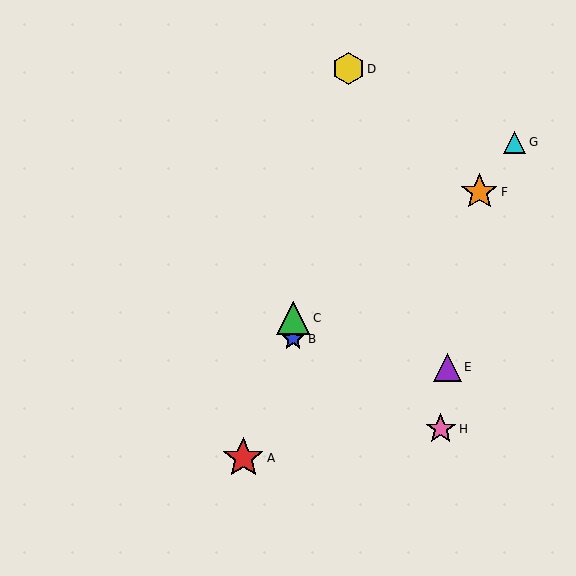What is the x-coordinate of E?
Object E is at x≈447.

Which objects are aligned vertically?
Objects B, C are aligned vertically.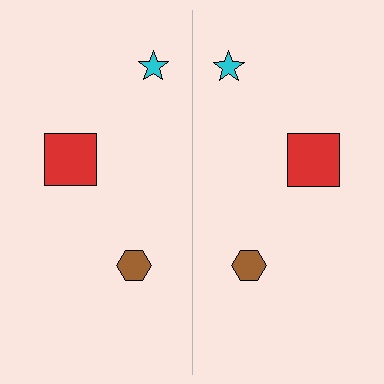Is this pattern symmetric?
Yes, this pattern has bilateral (reflection) symmetry.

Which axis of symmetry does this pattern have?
The pattern has a vertical axis of symmetry running through the center of the image.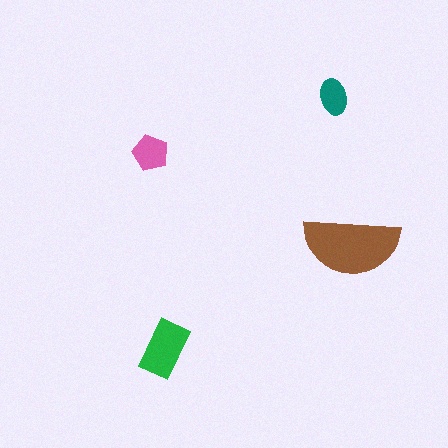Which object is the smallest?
The teal ellipse.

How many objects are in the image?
There are 4 objects in the image.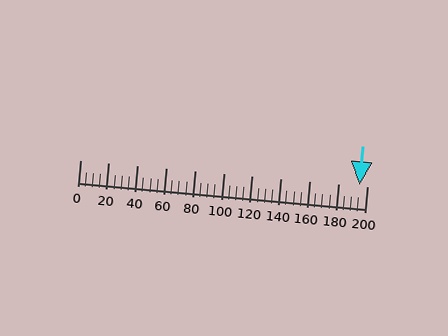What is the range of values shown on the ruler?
The ruler shows values from 0 to 200.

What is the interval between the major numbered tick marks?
The major tick marks are spaced 20 units apart.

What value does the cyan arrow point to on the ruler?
The cyan arrow points to approximately 195.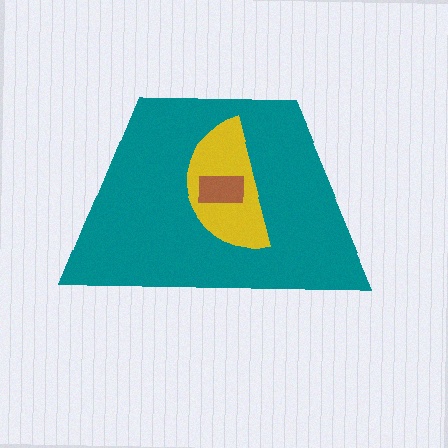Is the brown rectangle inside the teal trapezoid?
Yes.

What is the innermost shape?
The brown rectangle.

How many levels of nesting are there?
3.